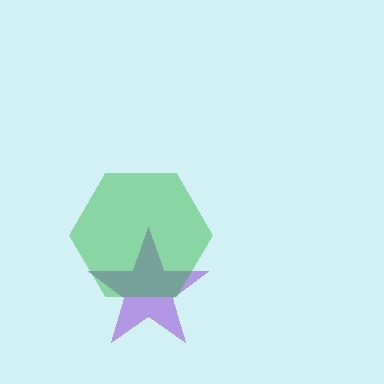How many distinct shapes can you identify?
There are 2 distinct shapes: a purple star, a green hexagon.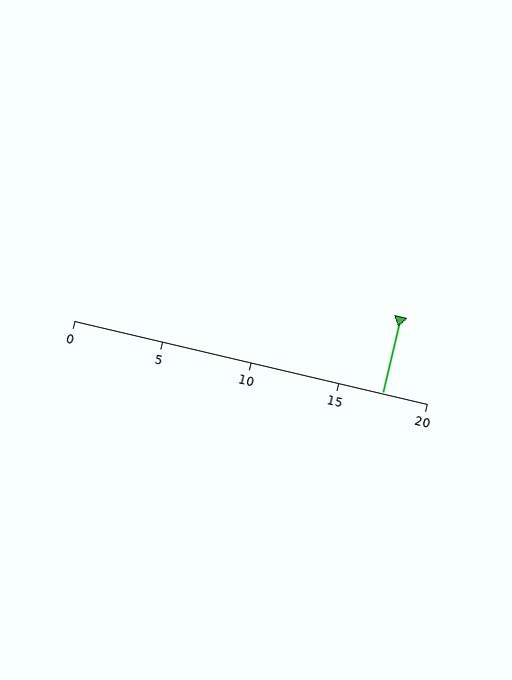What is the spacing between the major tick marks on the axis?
The major ticks are spaced 5 apart.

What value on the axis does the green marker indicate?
The marker indicates approximately 17.5.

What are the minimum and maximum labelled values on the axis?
The axis runs from 0 to 20.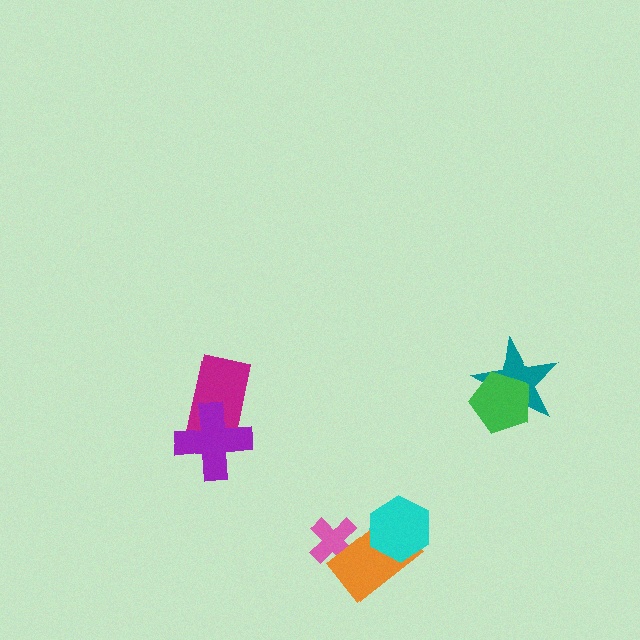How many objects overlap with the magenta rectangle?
1 object overlaps with the magenta rectangle.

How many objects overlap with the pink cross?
1 object overlaps with the pink cross.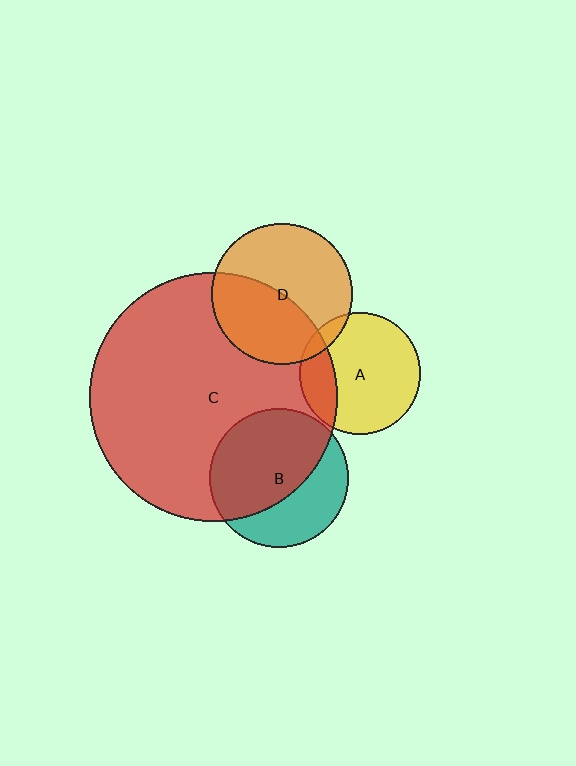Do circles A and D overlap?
Yes.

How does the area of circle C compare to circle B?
Approximately 3.2 times.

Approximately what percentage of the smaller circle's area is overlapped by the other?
Approximately 10%.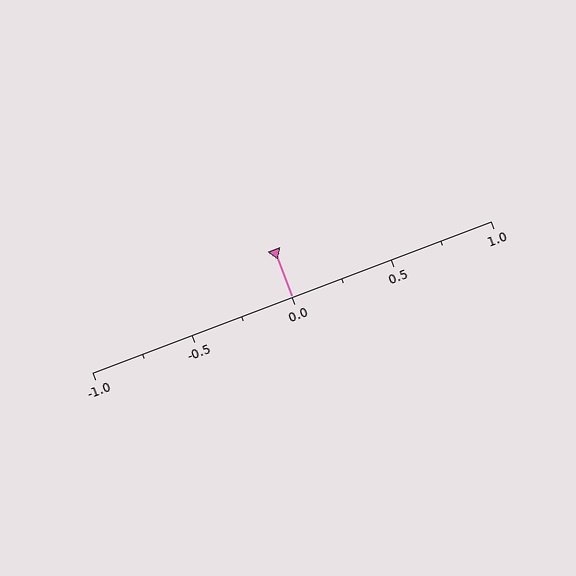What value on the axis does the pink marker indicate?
The marker indicates approximately 0.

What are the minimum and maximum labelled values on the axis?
The axis runs from -1.0 to 1.0.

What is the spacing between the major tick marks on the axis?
The major ticks are spaced 0.5 apart.